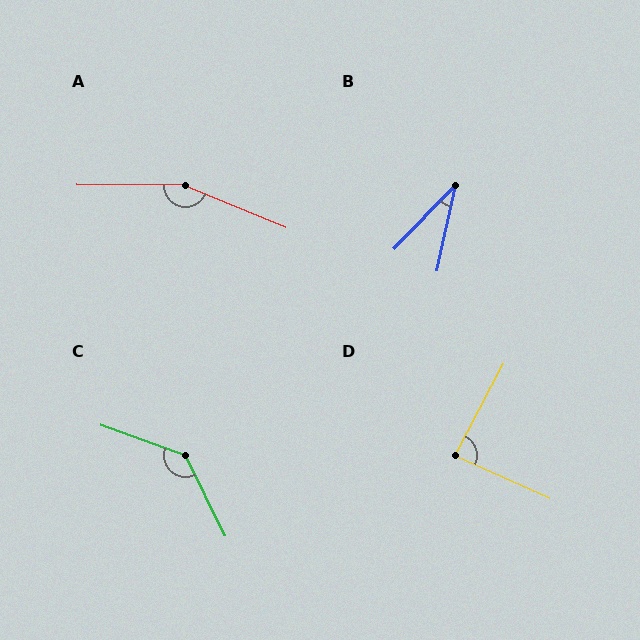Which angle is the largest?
A, at approximately 158 degrees.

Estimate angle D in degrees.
Approximately 87 degrees.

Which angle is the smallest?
B, at approximately 32 degrees.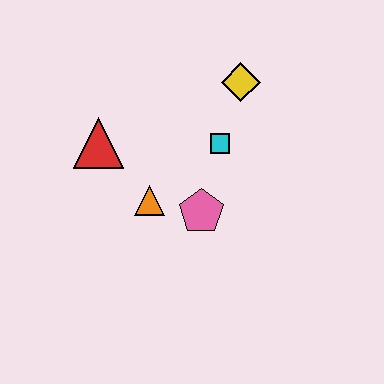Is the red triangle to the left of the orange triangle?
Yes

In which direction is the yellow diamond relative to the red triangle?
The yellow diamond is to the right of the red triangle.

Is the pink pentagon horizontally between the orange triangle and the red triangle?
No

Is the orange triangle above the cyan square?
No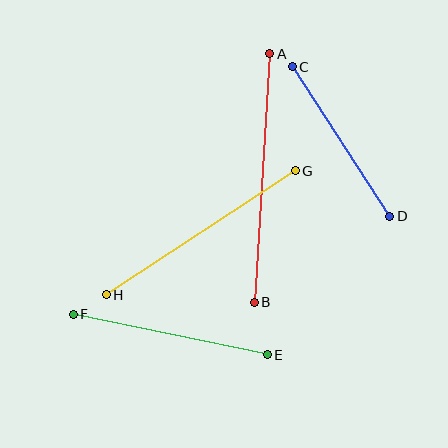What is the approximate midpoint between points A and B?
The midpoint is at approximately (262, 178) pixels.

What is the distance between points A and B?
The distance is approximately 249 pixels.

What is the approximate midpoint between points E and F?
The midpoint is at approximately (170, 334) pixels.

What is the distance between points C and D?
The distance is approximately 178 pixels.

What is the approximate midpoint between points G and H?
The midpoint is at approximately (201, 233) pixels.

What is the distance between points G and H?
The distance is approximately 226 pixels.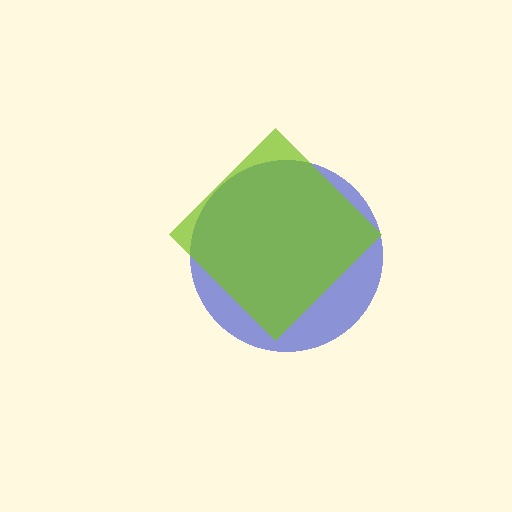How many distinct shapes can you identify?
There are 2 distinct shapes: a blue circle, a lime diamond.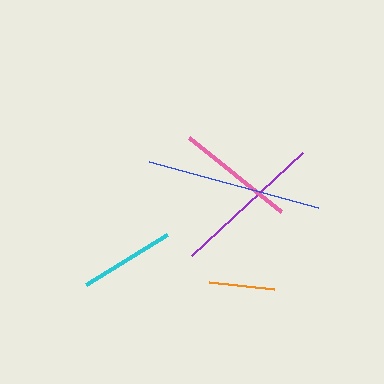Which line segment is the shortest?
The orange line is the shortest at approximately 65 pixels.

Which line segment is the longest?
The blue line is the longest at approximately 175 pixels.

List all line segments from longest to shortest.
From longest to shortest: blue, purple, pink, cyan, orange.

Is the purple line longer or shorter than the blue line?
The blue line is longer than the purple line.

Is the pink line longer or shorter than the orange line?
The pink line is longer than the orange line.